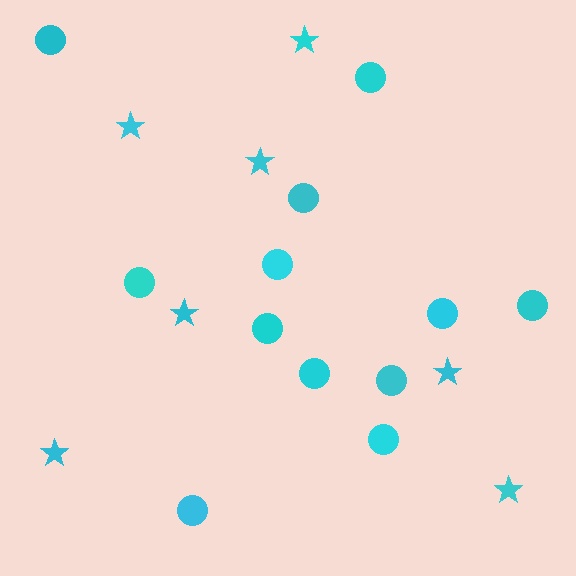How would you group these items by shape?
There are 2 groups: one group of stars (7) and one group of circles (12).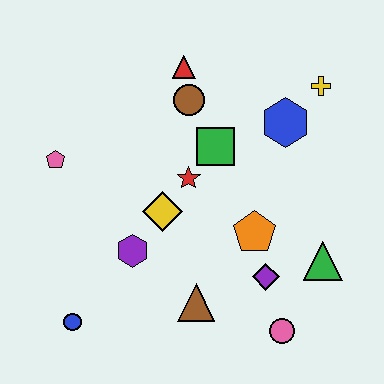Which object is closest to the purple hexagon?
The yellow diamond is closest to the purple hexagon.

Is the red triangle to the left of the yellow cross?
Yes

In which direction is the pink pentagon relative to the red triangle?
The pink pentagon is to the left of the red triangle.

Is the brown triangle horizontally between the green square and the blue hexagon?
No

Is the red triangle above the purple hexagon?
Yes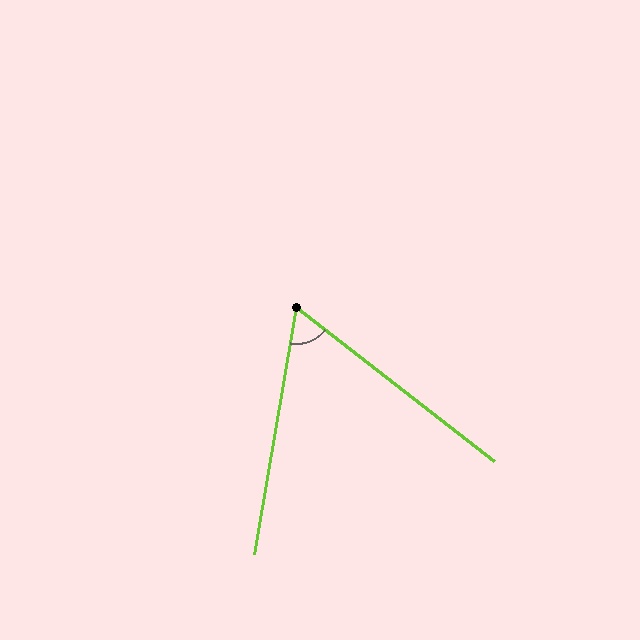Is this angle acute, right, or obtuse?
It is acute.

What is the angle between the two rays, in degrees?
Approximately 62 degrees.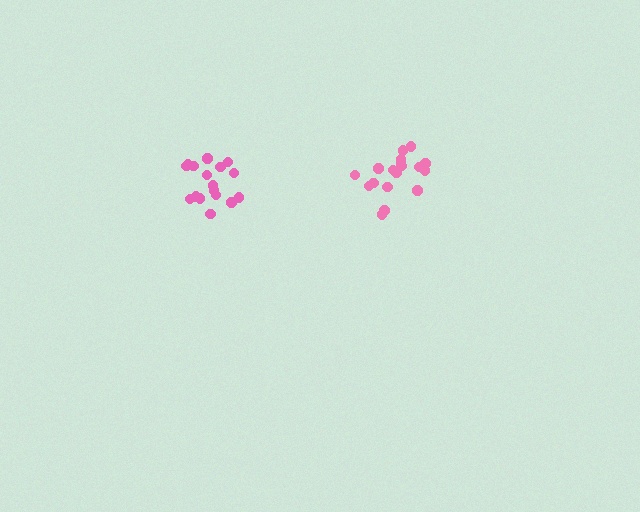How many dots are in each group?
Group 1: 18 dots, Group 2: 17 dots (35 total).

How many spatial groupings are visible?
There are 2 spatial groupings.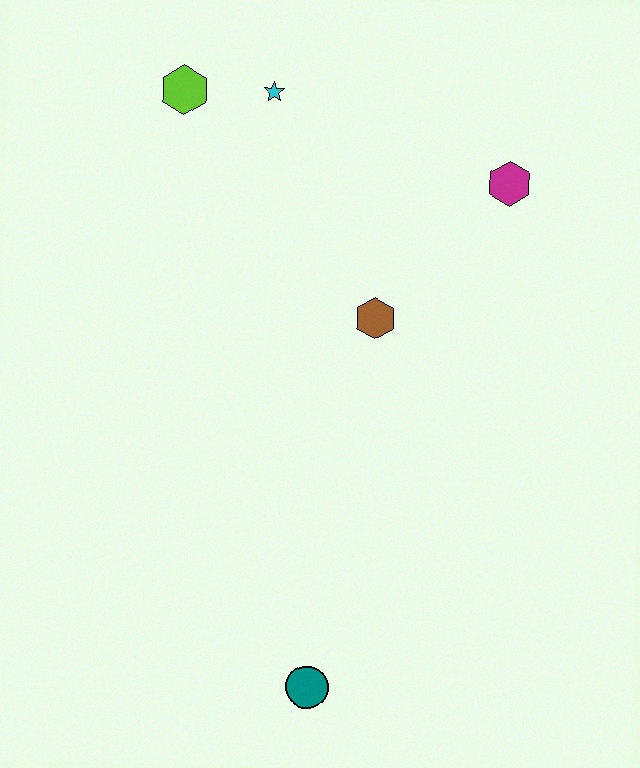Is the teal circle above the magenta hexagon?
No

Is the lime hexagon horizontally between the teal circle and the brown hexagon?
No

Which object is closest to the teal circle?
The brown hexagon is closest to the teal circle.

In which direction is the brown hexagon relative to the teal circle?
The brown hexagon is above the teal circle.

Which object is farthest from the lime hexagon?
The teal circle is farthest from the lime hexagon.